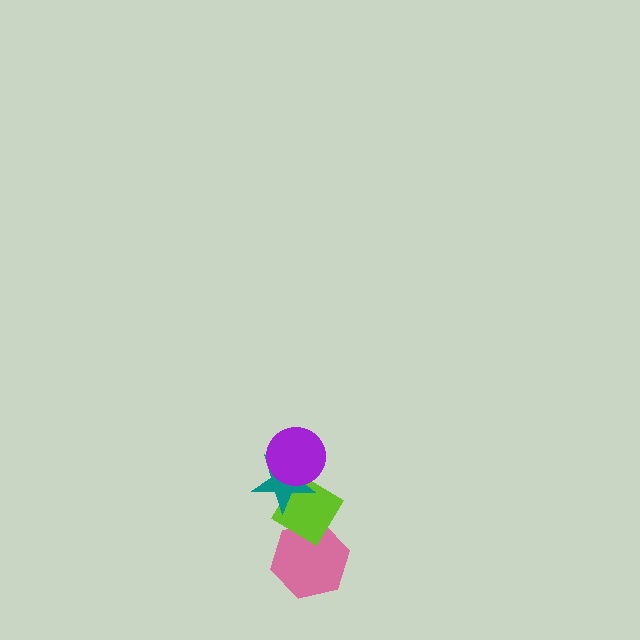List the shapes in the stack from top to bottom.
From top to bottom: the purple circle, the teal star, the lime diamond, the pink hexagon.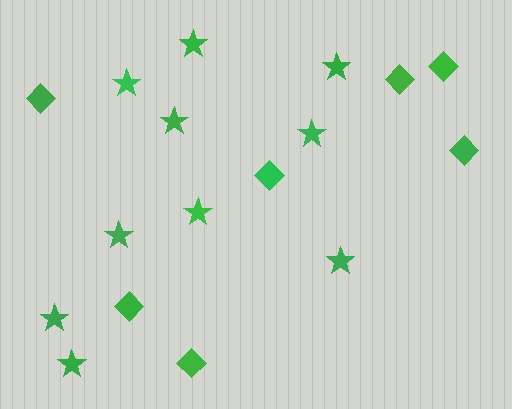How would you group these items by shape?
There are 2 groups: one group of stars (10) and one group of diamonds (7).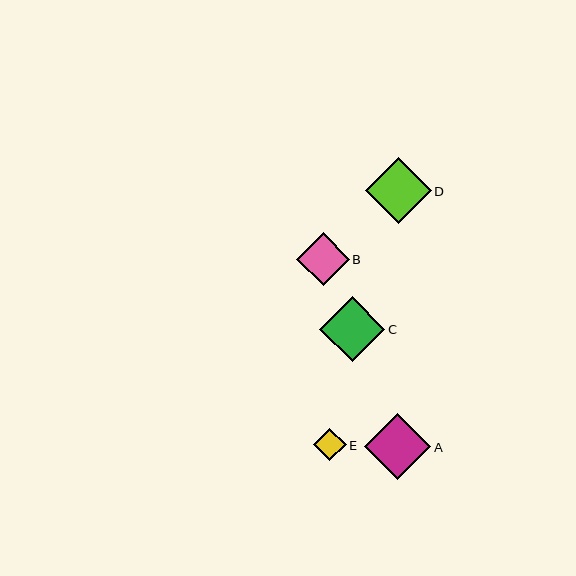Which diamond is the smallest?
Diamond E is the smallest with a size of approximately 33 pixels.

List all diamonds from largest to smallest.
From largest to smallest: A, D, C, B, E.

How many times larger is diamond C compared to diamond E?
Diamond C is approximately 2.0 times the size of diamond E.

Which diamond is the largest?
Diamond A is the largest with a size of approximately 66 pixels.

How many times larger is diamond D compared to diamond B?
Diamond D is approximately 1.2 times the size of diamond B.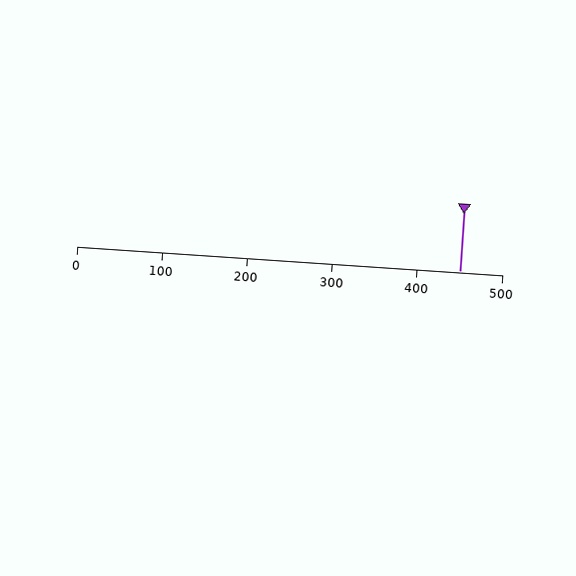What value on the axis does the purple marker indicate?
The marker indicates approximately 450.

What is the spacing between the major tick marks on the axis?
The major ticks are spaced 100 apart.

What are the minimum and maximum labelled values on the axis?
The axis runs from 0 to 500.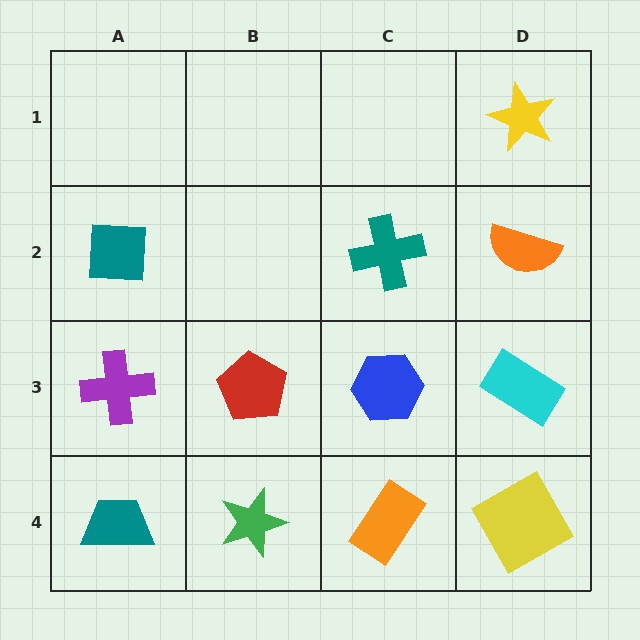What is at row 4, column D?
A yellow diamond.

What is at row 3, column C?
A blue hexagon.